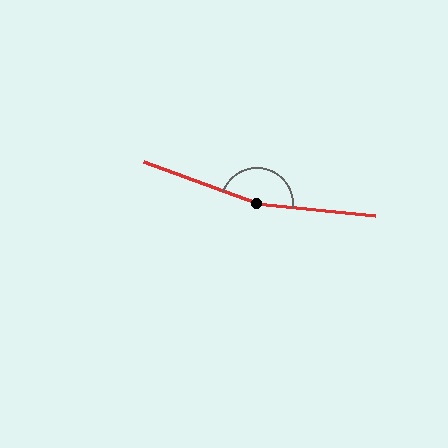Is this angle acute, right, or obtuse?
It is obtuse.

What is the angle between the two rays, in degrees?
Approximately 165 degrees.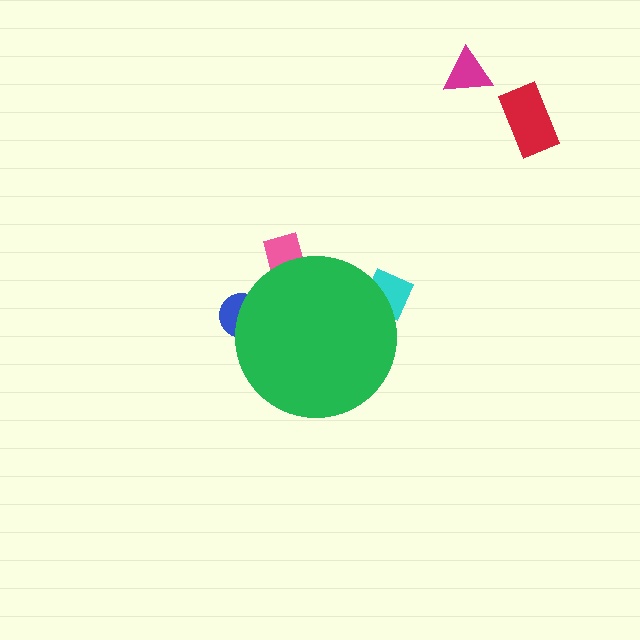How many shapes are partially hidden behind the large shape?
3 shapes are partially hidden.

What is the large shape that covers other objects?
A green circle.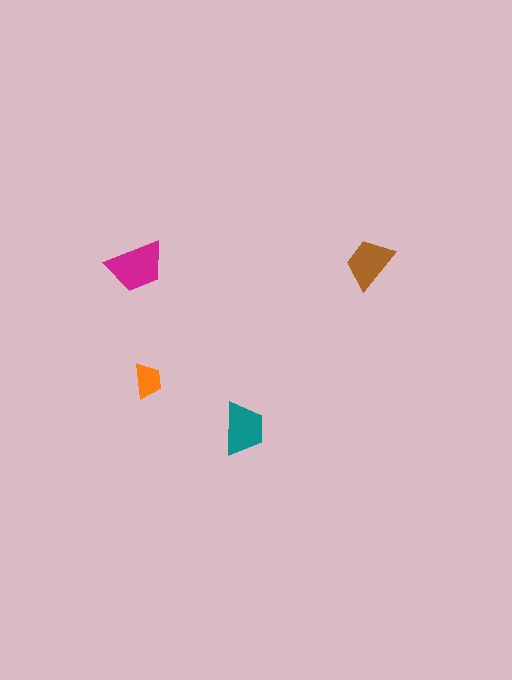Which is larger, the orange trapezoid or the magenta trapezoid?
The magenta one.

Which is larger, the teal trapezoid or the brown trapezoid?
The teal one.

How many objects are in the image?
There are 4 objects in the image.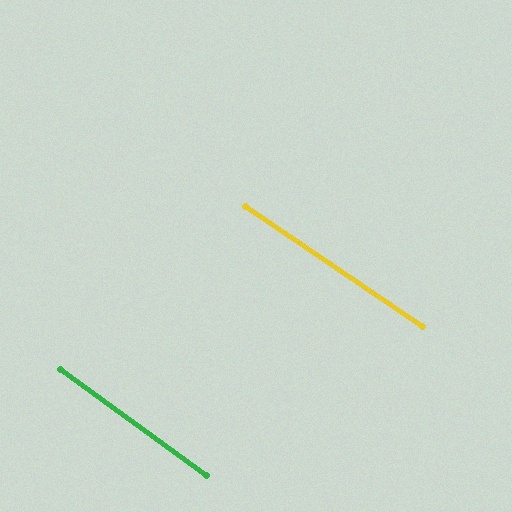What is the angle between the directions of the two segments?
Approximately 2 degrees.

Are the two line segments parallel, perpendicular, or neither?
Parallel — their directions differ by only 1.7°.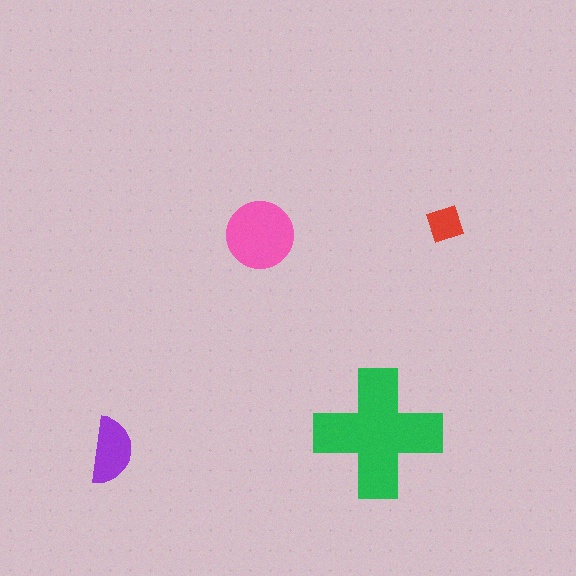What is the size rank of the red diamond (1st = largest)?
4th.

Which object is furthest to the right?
The red diamond is rightmost.